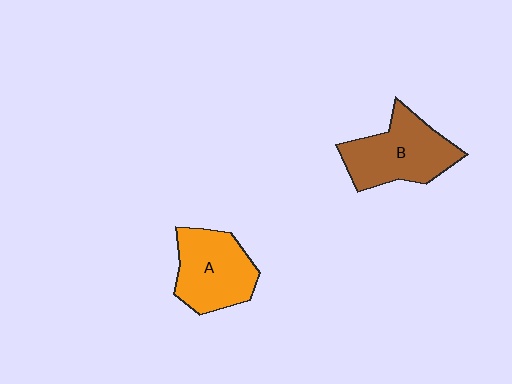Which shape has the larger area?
Shape B (brown).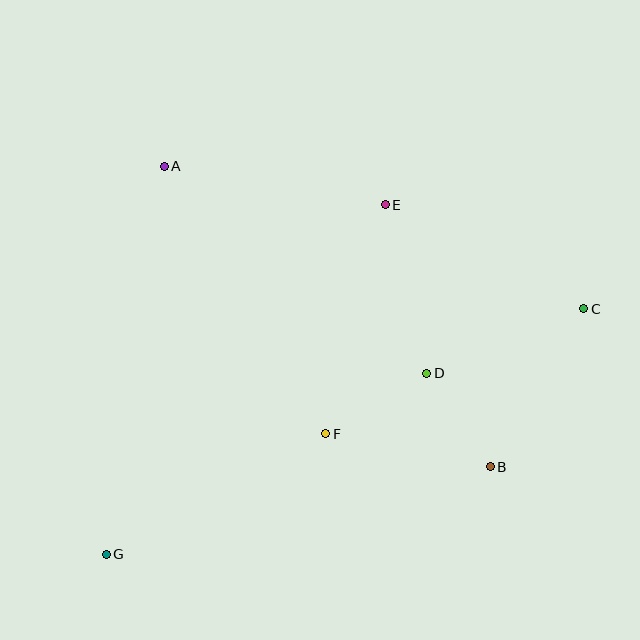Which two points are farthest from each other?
Points C and G are farthest from each other.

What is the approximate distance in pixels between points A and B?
The distance between A and B is approximately 443 pixels.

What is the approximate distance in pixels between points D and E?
The distance between D and E is approximately 174 pixels.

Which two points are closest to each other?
Points B and D are closest to each other.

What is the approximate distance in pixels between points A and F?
The distance between A and F is approximately 312 pixels.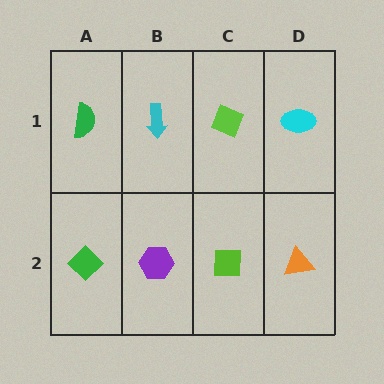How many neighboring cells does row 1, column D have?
2.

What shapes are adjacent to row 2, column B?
A cyan arrow (row 1, column B), a green diamond (row 2, column A), a lime square (row 2, column C).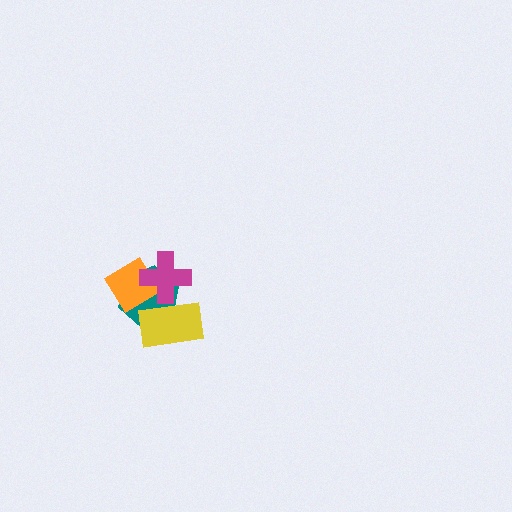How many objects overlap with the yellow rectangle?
2 objects overlap with the yellow rectangle.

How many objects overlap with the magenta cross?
3 objects overlap with the magenta cross.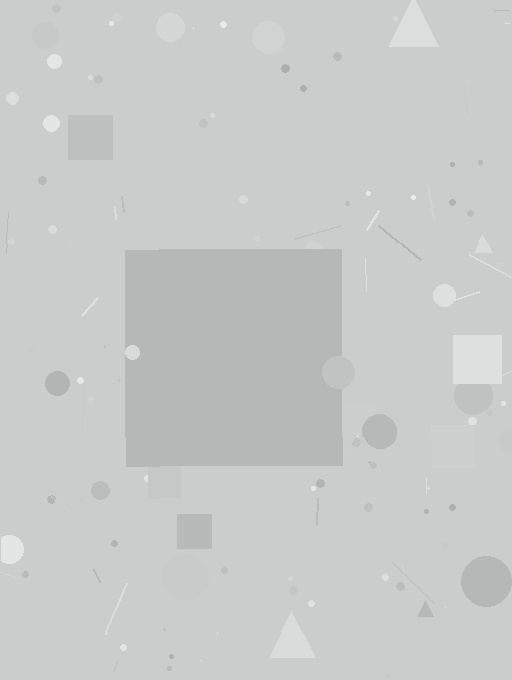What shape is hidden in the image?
A square is hidden in the image.